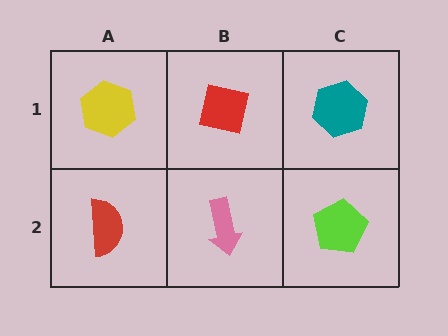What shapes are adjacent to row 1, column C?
A lime pentagon (row 2, column C), a red square (row 1, column B).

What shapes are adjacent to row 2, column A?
A yellow hexagon (row 1, column A), a pink arrow (row 2, column B).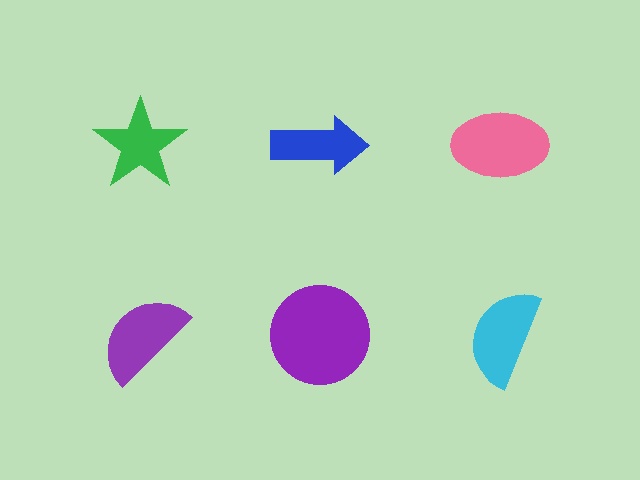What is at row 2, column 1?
A purple semicircle.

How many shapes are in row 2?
3 shapes.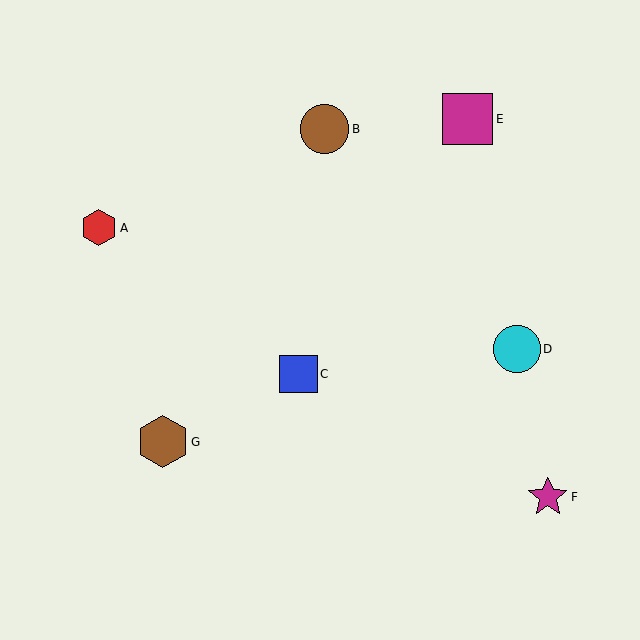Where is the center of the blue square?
The center of the blue square is at (299, 374).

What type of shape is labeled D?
Shape D is a cyan circle.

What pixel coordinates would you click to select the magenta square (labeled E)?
Click at (468, 119) to select the magenta square E.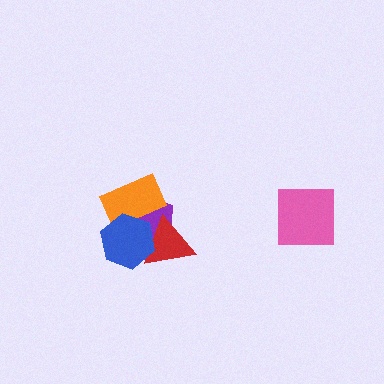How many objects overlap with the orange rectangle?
2 objects overlap with the orange rectangle.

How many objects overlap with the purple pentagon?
3 objects overlap with the purple pentagon.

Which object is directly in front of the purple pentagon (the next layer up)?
The orange rectangle is directly in front of the purple pentagon.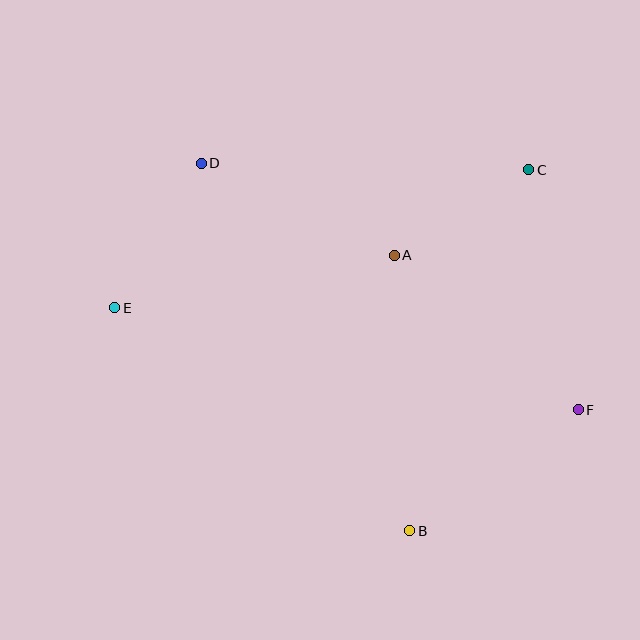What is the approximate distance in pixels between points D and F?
The distance between D and F is approximately 450 pixels.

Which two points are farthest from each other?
Points E and F are farthest from each other.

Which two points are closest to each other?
Points A and C are closest to each other.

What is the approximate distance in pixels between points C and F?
The distance between C and F is approximately 245 pixels.